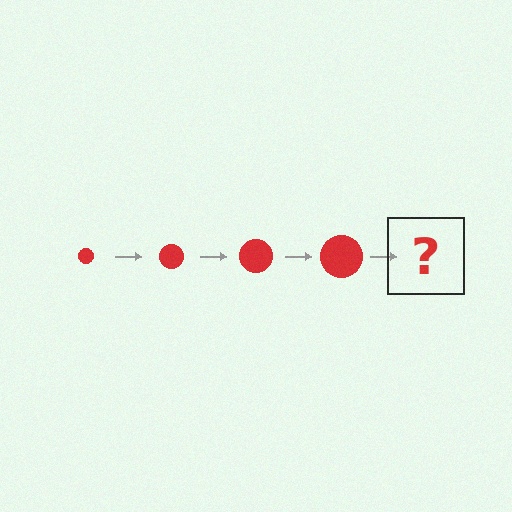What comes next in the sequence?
The next element should be a red circle, larger than the previous one.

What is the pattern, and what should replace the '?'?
The pattern is that the circle gets progressively larger each step. The '?' should be a red circle, larger than the previous one.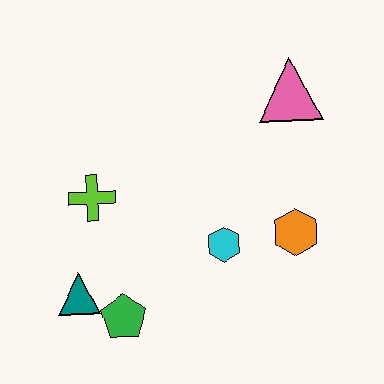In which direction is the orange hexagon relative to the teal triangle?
The orange hexagon is to the right of the teal triangle.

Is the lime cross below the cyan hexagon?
No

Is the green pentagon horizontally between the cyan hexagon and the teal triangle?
Yes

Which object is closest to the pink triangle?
The orange hexagon is closest to the pink triangle.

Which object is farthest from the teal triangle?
The pink triangle is farthest from the teal triangle.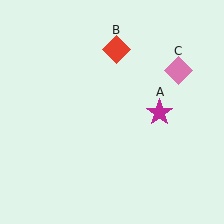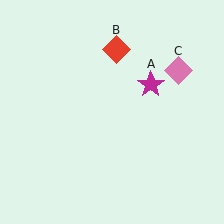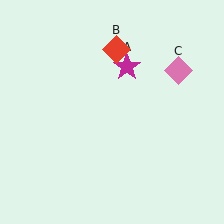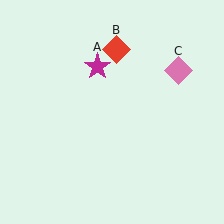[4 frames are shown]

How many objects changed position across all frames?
1 object changed position: magenta star (object A).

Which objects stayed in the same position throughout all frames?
Red diamond (object B) and pink diamond (object C) remained stationary.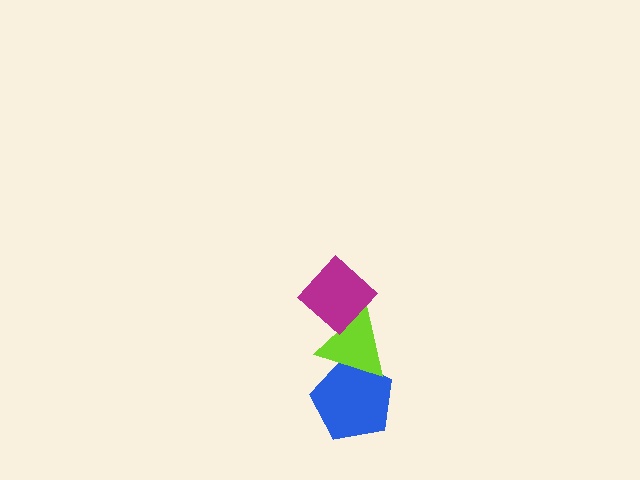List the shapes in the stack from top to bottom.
From top to bottom: the magenta diamond, the lime triangle, the blue pentagon.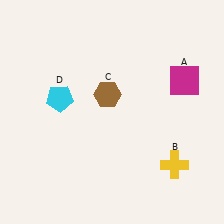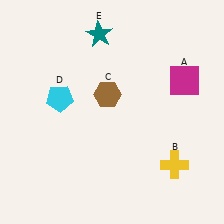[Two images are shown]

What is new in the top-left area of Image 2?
A teal star (E) was added in the top-left area of Image 2.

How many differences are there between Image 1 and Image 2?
There is 1 difference between the two images.